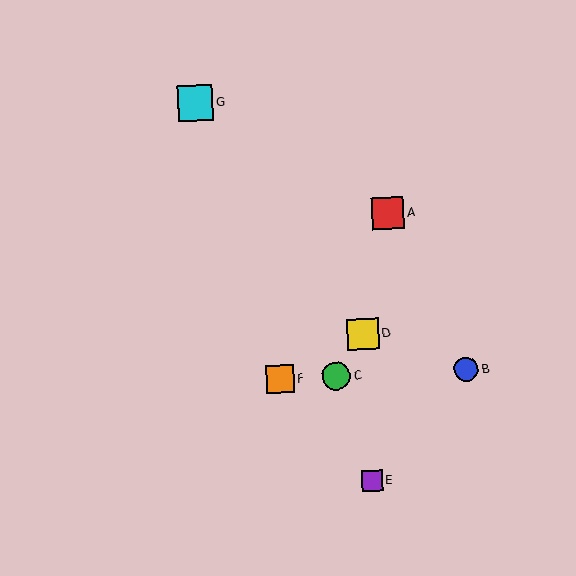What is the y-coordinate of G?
Object G is at y≈103.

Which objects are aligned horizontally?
Objects B, C, F are aligned horizontally.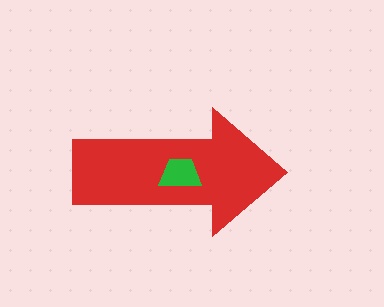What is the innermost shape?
The green trapezoid.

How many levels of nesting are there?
2.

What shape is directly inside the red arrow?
The green trapezoid.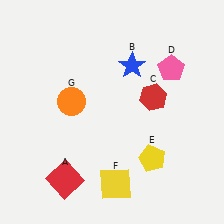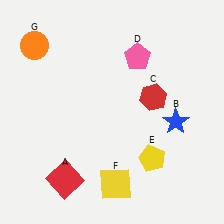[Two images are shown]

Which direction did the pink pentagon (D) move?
The pink pentagon (D) moved left.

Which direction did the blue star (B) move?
The blue star (B) moved down.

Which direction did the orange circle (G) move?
The orange circle (G) moved up.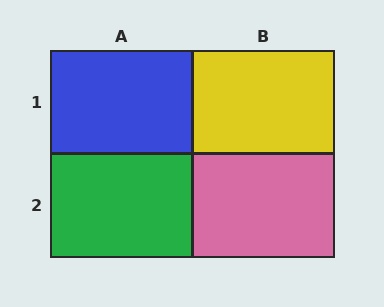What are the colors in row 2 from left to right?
Green, pink.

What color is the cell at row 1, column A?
Blue.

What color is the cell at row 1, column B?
Yellow.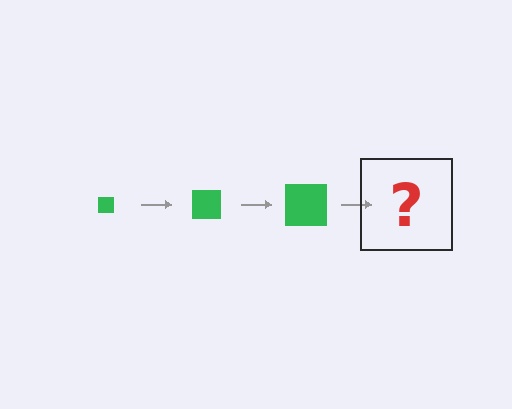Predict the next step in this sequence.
The next step is a green square, larger than the previous one.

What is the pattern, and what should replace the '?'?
The pattern is that the square gets progressively larger each step. The '?' should be a green square, larger than the previous one.